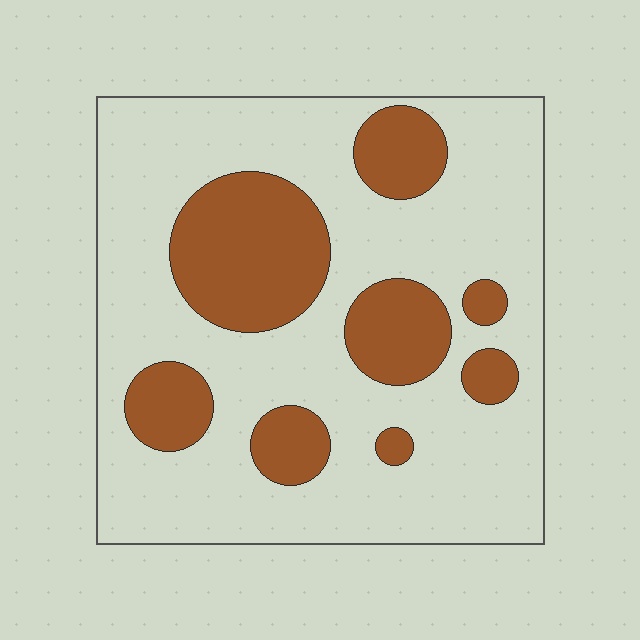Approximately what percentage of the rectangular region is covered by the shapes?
Approximately 25%.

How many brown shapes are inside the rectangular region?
8.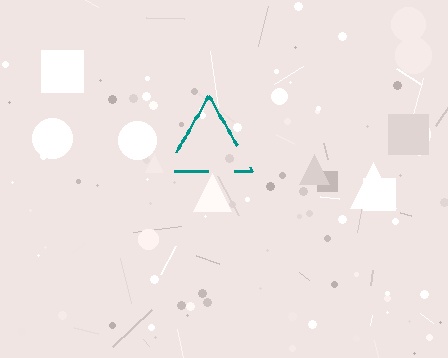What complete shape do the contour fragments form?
The contour fragments form a triangle.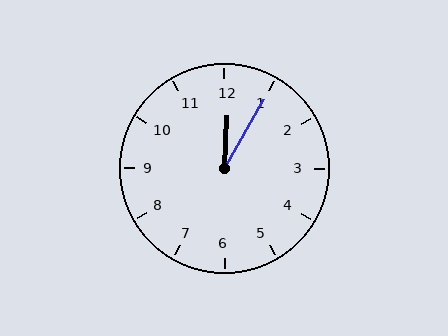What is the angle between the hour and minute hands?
Approximately 28 degrees.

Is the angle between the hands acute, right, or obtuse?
It is acute.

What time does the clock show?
12:05.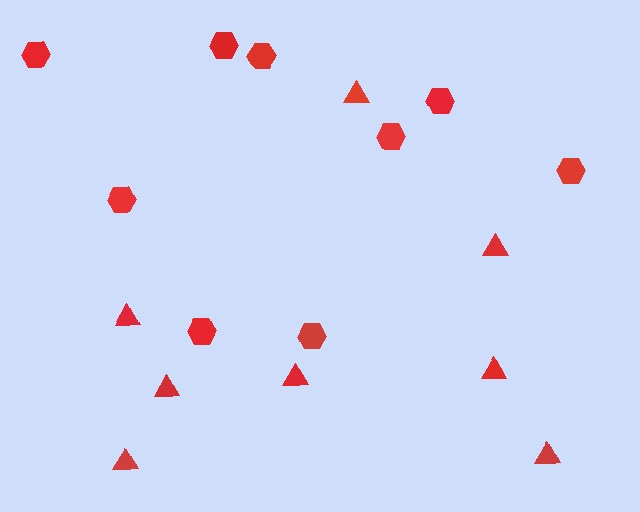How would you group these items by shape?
There are 2 groups: one group of hexagons (9) and one group of triangles (8).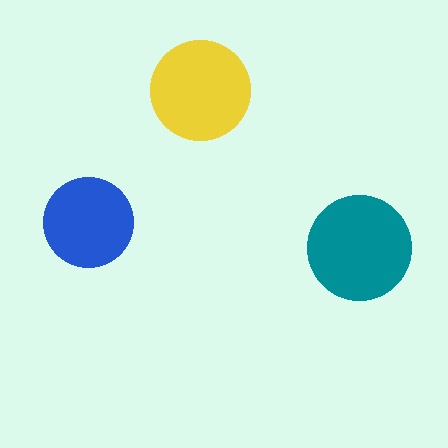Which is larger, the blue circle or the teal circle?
The teal one.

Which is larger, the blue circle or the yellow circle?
The yellow one.